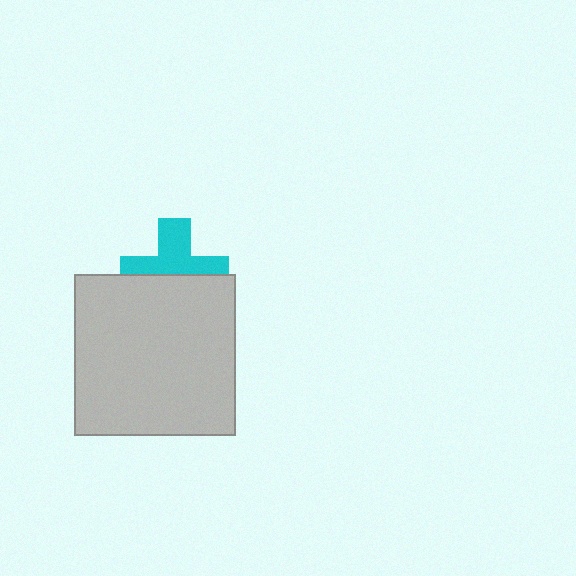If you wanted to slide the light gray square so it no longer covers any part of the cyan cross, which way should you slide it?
Slide it down — that is the most direct way to separate the two shapes.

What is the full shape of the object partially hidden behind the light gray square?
The partially hidden object is a cyan cross.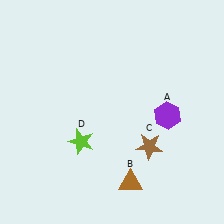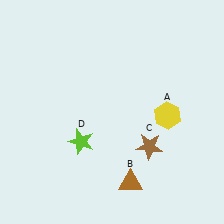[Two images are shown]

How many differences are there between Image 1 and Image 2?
There is 1 difference between the two images.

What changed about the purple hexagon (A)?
In Image 1, A is purple. In Image 2, it changed to yellow.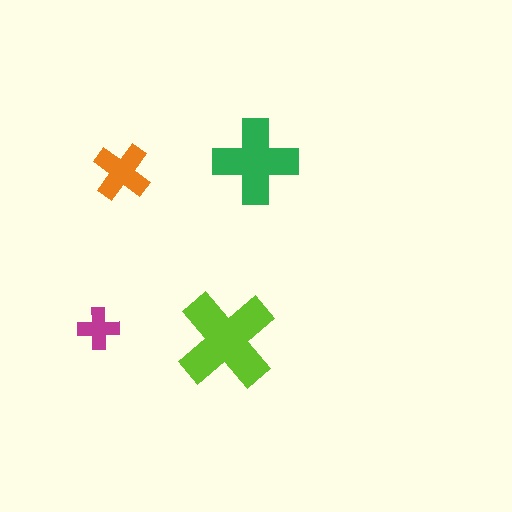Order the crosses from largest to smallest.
the lime one, the green one, the orange one, the magenta one.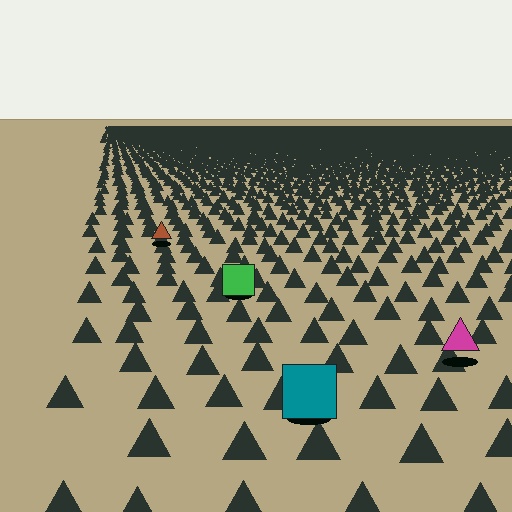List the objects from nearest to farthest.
From nearest to farthest: the teal square, the magenta triangle, the green square, the brown triangle.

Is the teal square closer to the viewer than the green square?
Yes. The teal square is closer — you can tell from the texture gradient: the ground texture is coarser near it.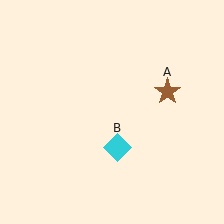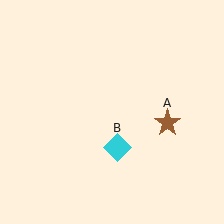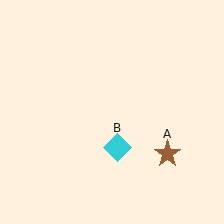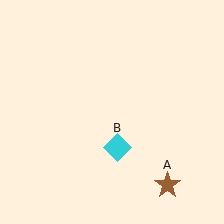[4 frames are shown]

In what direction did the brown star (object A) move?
The brown star (object A) moved down.